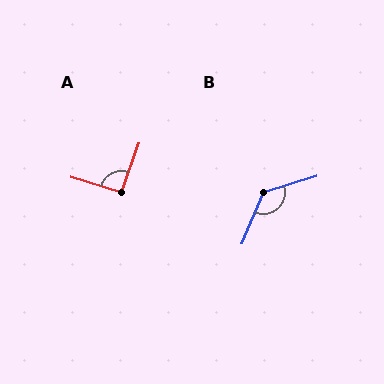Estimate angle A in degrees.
Approximately 92 degrees.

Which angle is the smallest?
A, at approximately 92 degrees.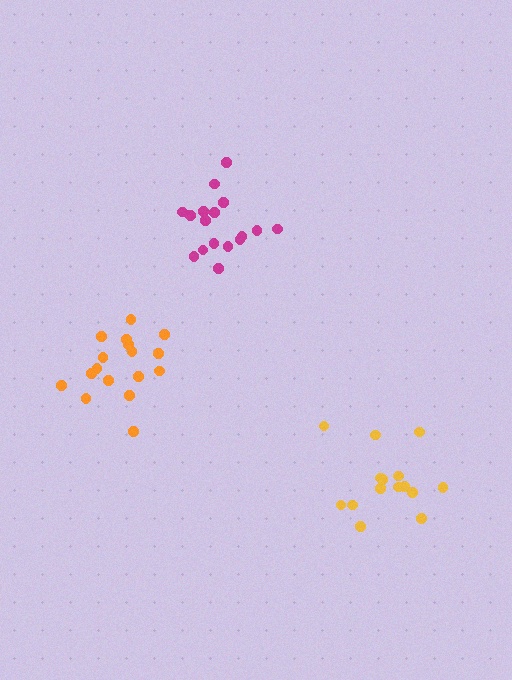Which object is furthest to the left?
The orange cluster is leftmost.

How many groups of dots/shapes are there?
There are 3 groups.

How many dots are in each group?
Group 1: 17 dots, Group 2: 15 dots, Group 3: 17 dots (49 total).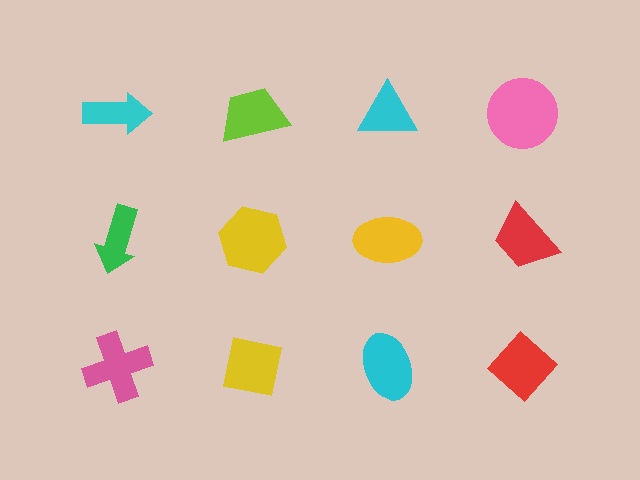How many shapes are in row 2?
4 shapes.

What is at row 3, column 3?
A cyan ellipse.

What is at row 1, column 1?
A cyan arrow.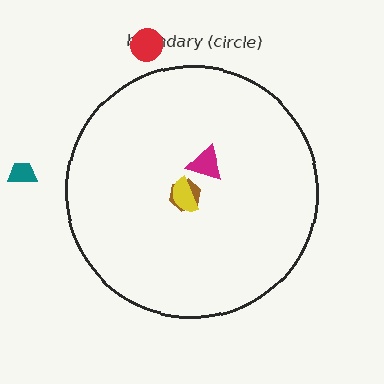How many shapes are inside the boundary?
3 inside, 2 outside.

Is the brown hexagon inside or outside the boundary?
Inside.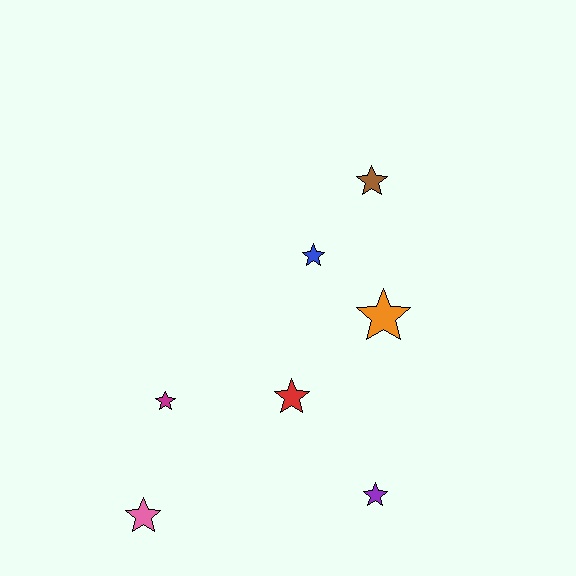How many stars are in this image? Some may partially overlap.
There are 7 stars.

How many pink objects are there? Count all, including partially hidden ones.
There is 1 pink object.